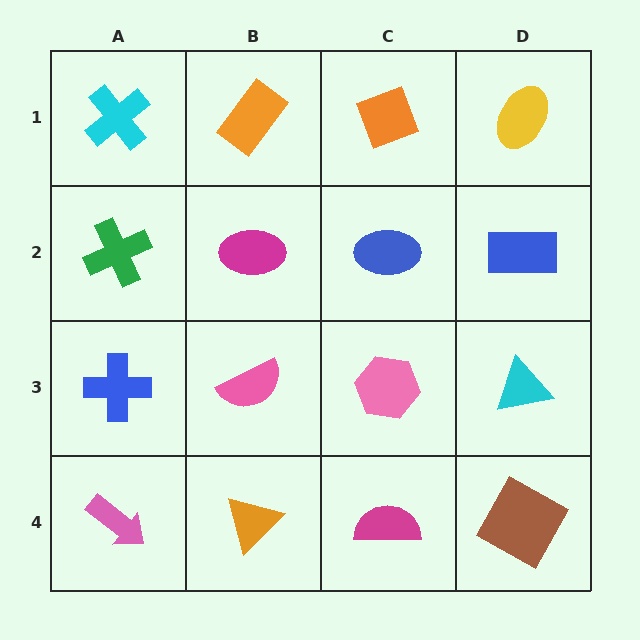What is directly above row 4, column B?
A pink semicircle.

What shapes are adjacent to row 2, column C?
An orange diamond (row 1, column C), a pink hexagon (row 3, column C), a magenta ellipse (row 2, column B), a blue rectangle (row 2, column D).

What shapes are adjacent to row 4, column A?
A blue cross (row 3, column A), an orange triangle (row 4, column B).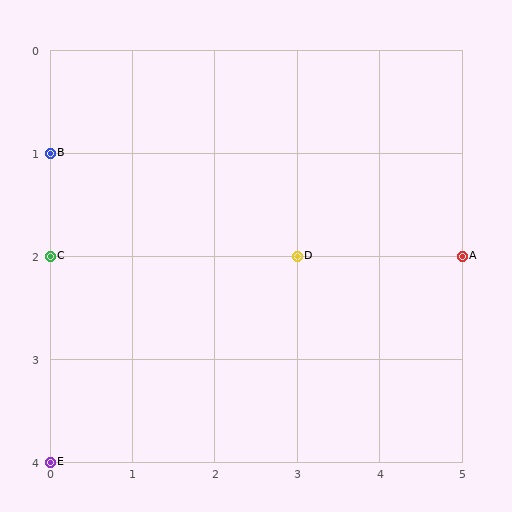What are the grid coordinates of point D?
Point D is at grid coordinates (3, 2).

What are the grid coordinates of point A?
Point A is at grid coordinates (5, 2).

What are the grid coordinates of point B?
Point B is at grid coordinates (0, 1).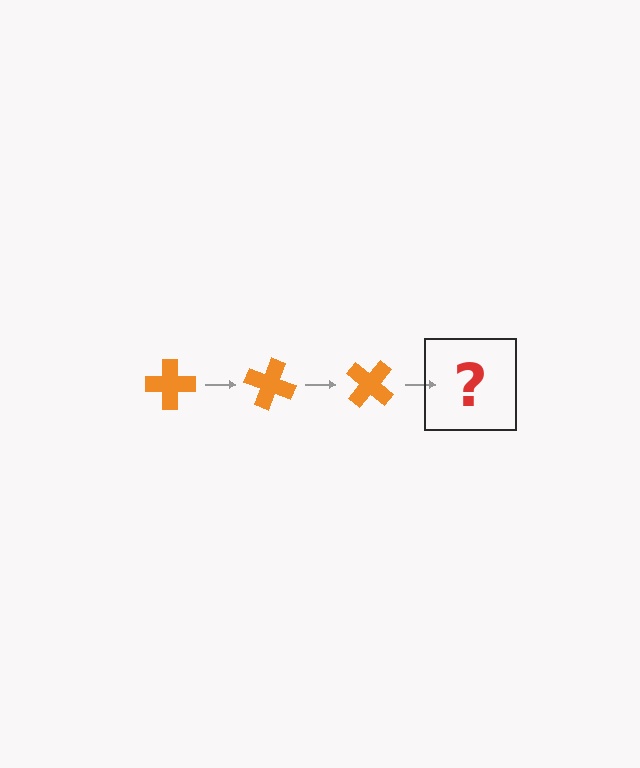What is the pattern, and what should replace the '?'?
The pattern is that the cross rotates 20 degrees each step. The '?' should be an orange cross rotated 60 degrees.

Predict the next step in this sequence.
The next step is an orange cross rotated 60 degrees.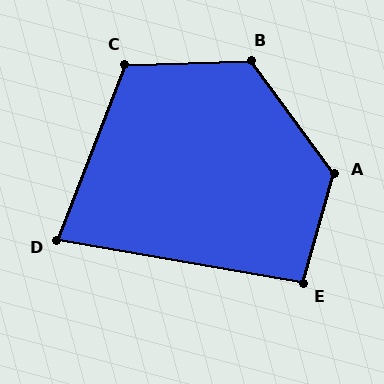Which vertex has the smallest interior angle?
D, at approximately 79 degrees.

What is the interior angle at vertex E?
Approximately 96 degrees (obtuse).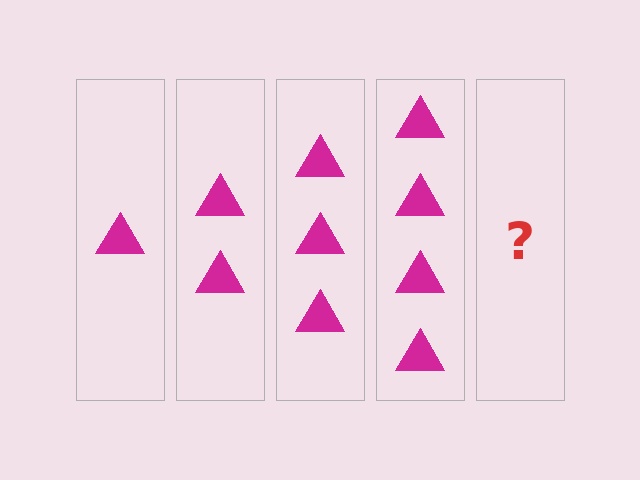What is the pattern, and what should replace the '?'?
The pattern is that each step adds one more triangle. The '?' should be 5 triangles.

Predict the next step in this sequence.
The next step is 5 triangles.